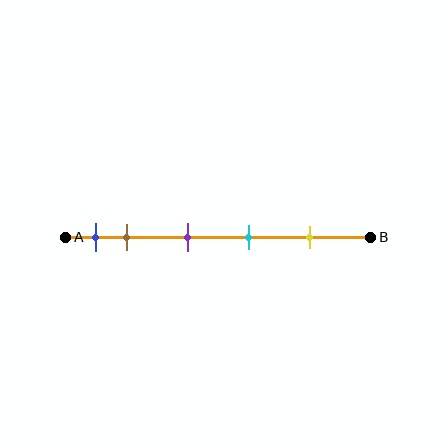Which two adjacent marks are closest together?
The blue and brown marks are the closest adjacent pair.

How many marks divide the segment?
There are 5 marks dividing the segment.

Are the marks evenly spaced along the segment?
No, the marks are not evenly spaced.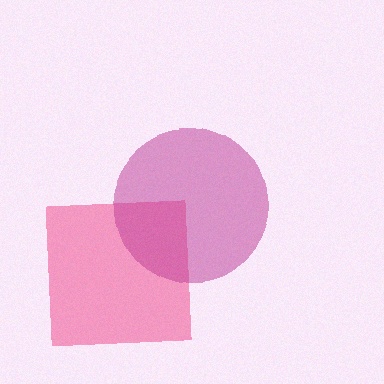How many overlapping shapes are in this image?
There are 2 overlapping shapes in the image.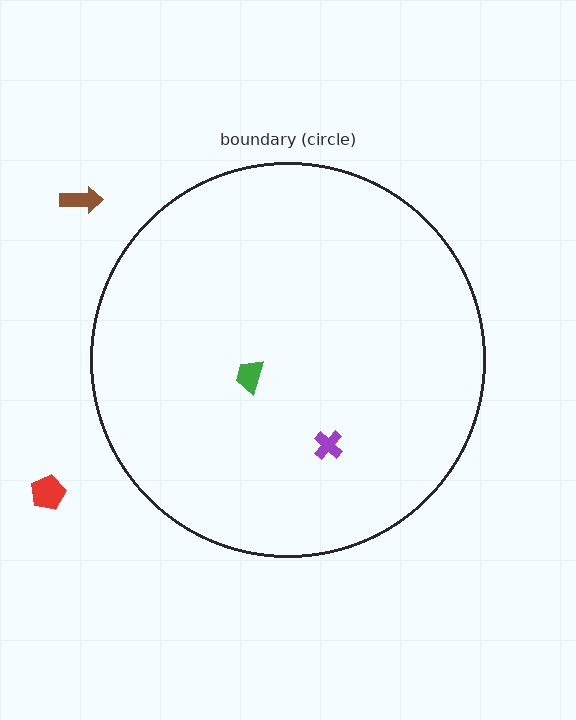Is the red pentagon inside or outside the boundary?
Outside.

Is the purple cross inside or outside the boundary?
Inside.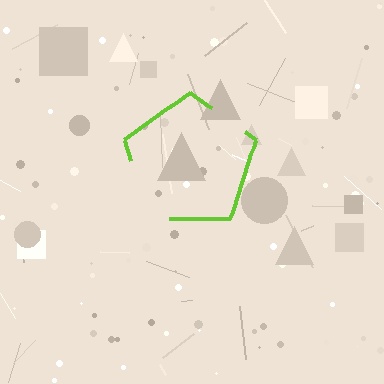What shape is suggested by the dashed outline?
The dashed outline suggests a pentagon.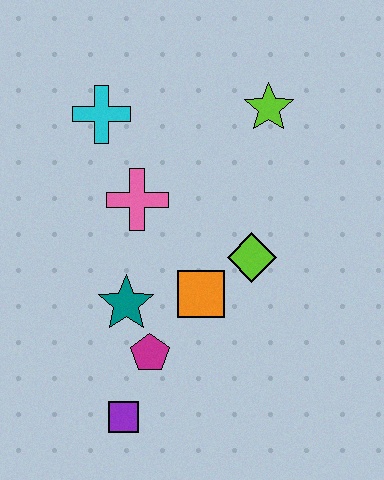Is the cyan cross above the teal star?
Yes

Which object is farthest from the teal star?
The lime star is farthest from the teal star.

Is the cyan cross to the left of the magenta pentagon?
Yes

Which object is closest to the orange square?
The lime diamond is closest to the orange square.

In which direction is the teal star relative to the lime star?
The teal star is below the lime star.